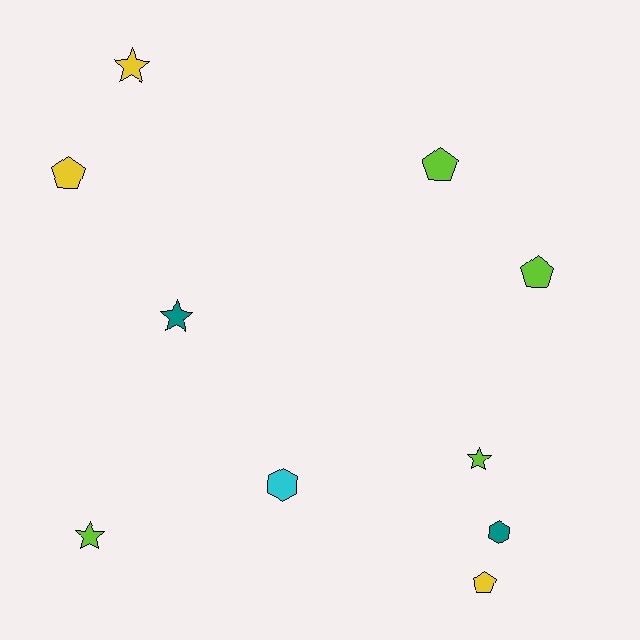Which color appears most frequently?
Lime, with 4 objects.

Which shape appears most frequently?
Pentagon, with 4 objects.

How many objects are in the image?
There are 10 objects.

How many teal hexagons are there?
There is 1 teal hexagon.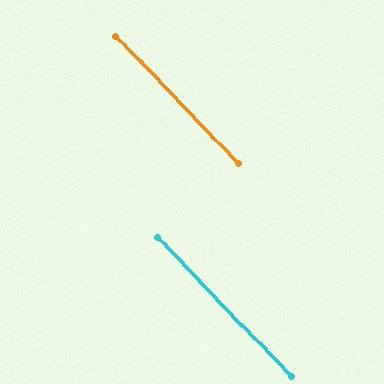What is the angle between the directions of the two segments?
Approximately 0 degrees.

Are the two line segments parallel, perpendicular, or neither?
Parallel — their directions differ by only 0.3°.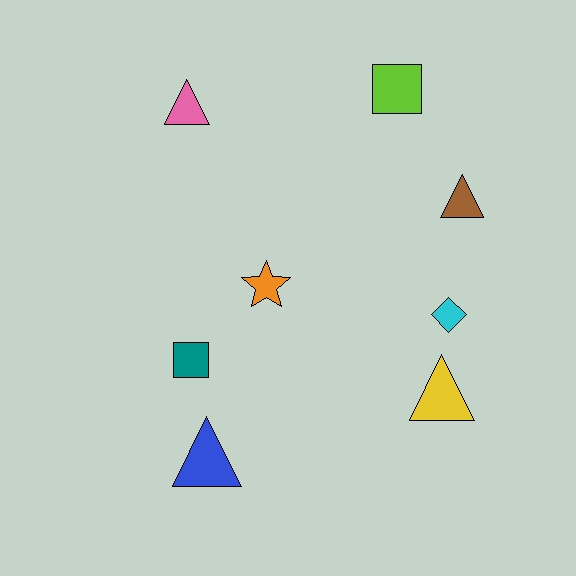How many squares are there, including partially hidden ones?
There are 2 squares.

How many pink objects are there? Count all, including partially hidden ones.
There is 1 pink object.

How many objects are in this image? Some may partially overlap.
There are 8 objects.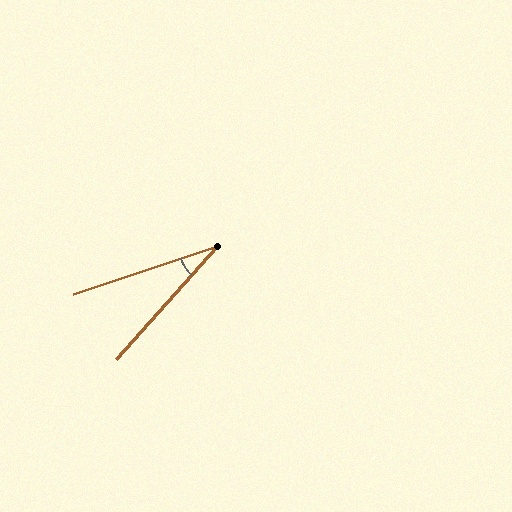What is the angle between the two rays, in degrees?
Approximately 30 degrees.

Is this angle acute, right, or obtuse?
It is acute.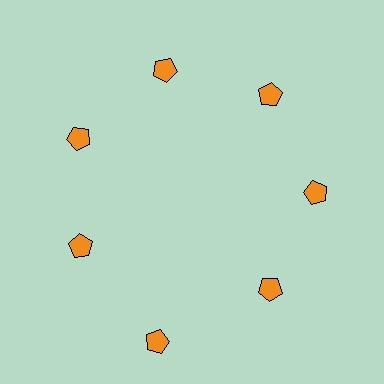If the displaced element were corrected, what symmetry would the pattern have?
It would have 7-fold rotational symmetry — the pattern would map onto itself every 51 degrees.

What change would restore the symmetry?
The symmetry would be restored by moving it inward, back onto the ring so that all 7 pentagons sit at equal angles and equal distance from the center.